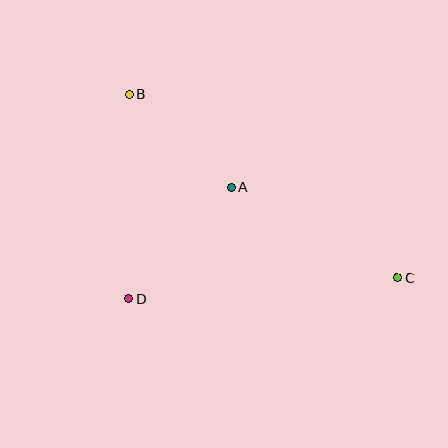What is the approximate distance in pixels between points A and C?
The distance between A and C is approximately 190 pixels.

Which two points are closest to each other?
Points A and B are closest to each other.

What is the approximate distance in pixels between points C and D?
The distance between C and D is approximately 270 pixels.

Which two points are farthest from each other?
Points B and C are farthest from each other.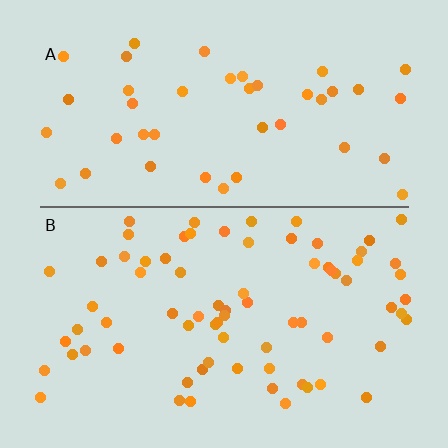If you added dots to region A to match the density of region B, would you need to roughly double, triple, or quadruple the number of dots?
Approximately double.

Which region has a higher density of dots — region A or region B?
B (the bottom).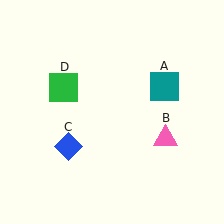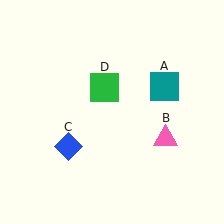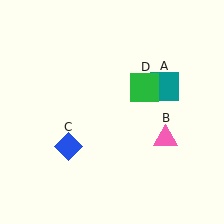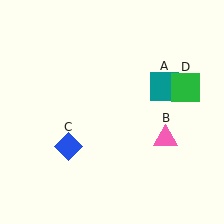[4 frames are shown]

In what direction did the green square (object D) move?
The green square (object D) moved right.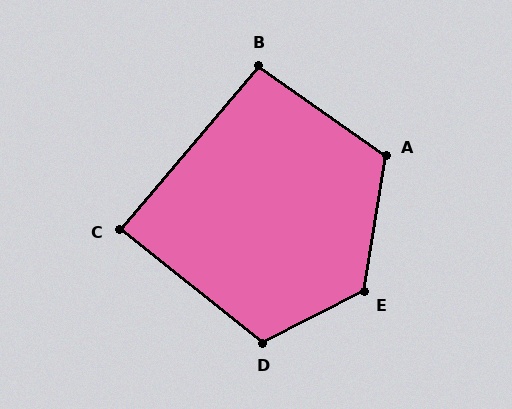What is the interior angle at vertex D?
Approximately 115 degrees (obtuse).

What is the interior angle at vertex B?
Approximately 95 degrees (obtuse).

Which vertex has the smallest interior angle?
C, at approximately 88 degrees.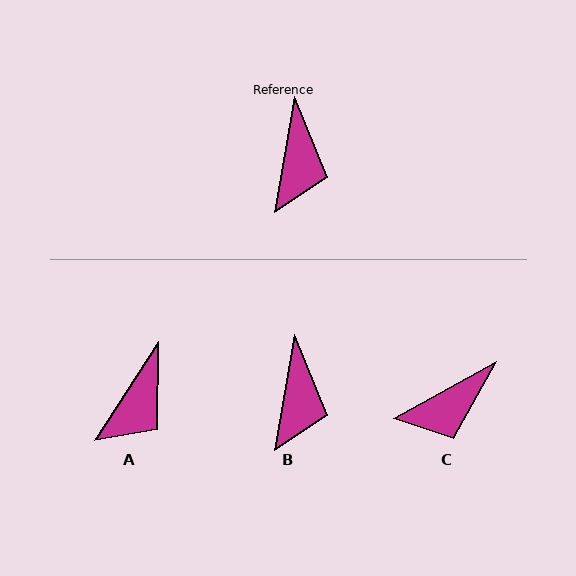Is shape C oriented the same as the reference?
No, it is off by about 51 degrees.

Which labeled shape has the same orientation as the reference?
B.